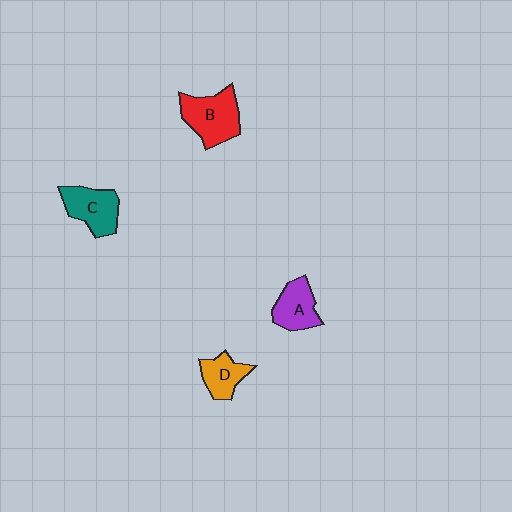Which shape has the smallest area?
Shape D (orange).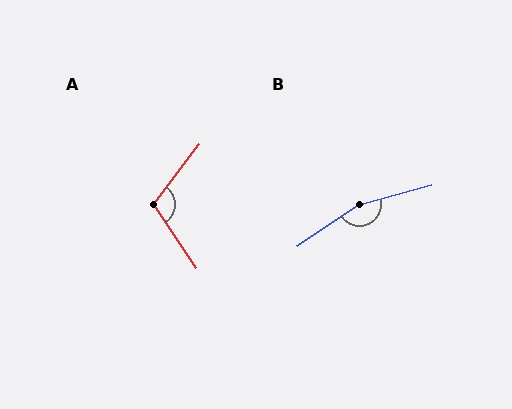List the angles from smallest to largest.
A (109°), B (161°).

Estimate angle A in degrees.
Approximately 109 degrees.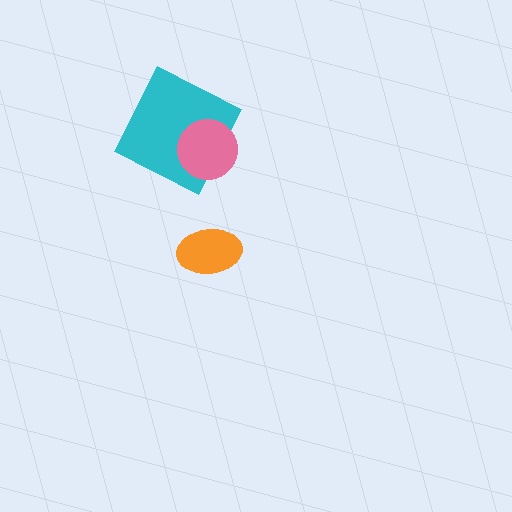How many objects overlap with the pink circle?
1 object overlaps with the pink circle.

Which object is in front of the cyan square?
The pink circle is in front of the cyan square.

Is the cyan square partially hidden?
Yes, it is partially covered by another shape.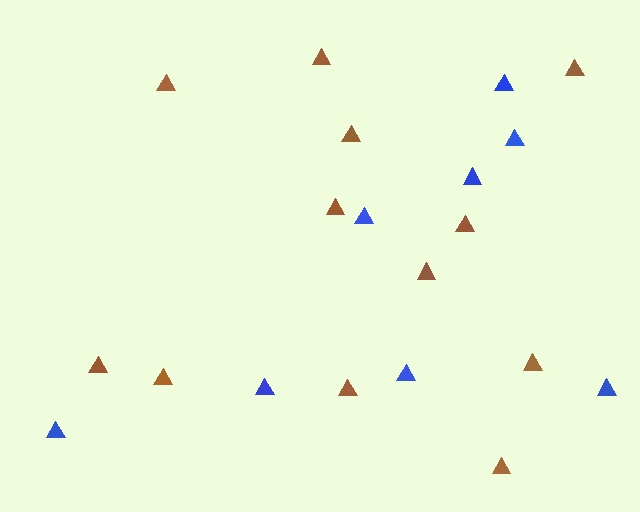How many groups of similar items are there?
There are 2 groups: one group of blue triangles (8) and one group of brown triangles (12).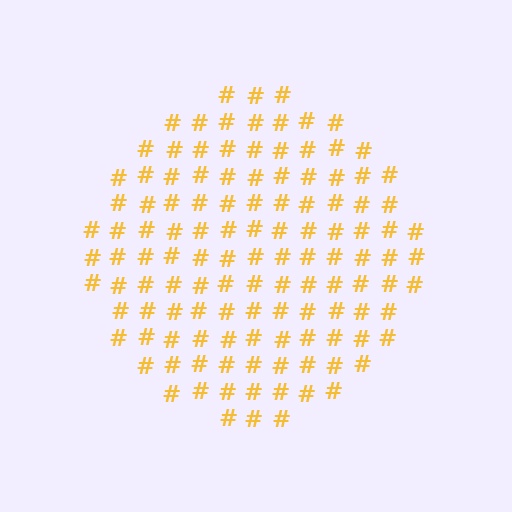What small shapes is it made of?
It is made of small hash symbols.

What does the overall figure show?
The overall figure shows a circle.